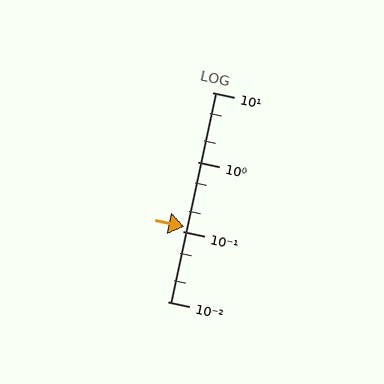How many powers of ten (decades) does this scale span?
The scale spans 3 decades, from 0.01 to 10.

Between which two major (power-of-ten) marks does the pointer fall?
The pointer is between 0.1 and 1.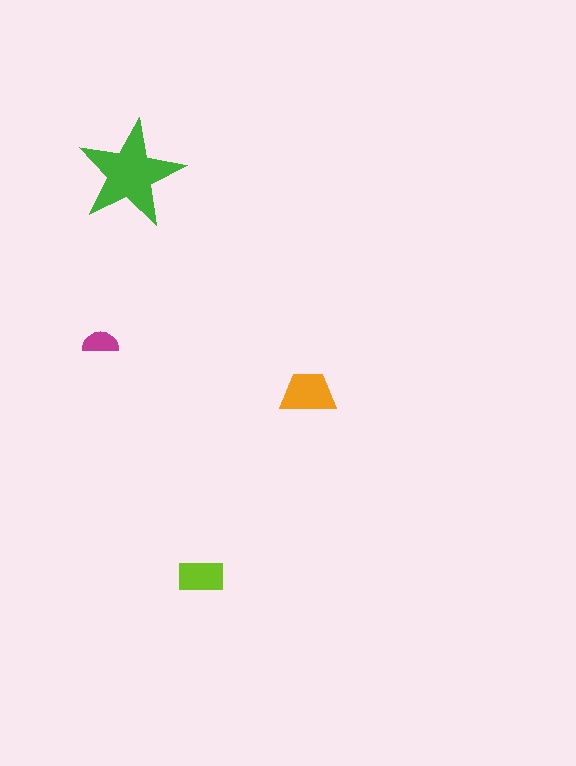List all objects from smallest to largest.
The magenta semicircle, the lime rectangle, the orange trapezoid, the green star.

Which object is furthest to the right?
The orange trapezoid is rightmost.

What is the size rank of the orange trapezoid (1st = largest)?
2nd.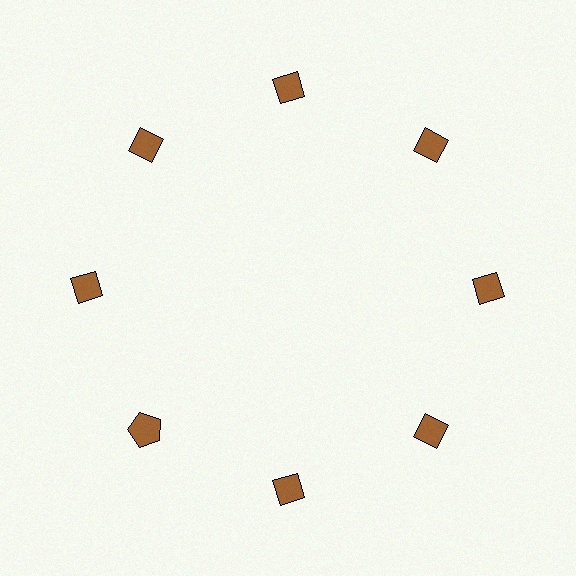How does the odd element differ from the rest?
It has a different shape: pentagon instead of diamond.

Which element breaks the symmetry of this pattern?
The brown pentagon at roughly the 8 o'clock position breaks the symmetry. All other shapes are brown diamonds.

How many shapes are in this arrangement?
There are 8 shapes arranged in a ring pattern.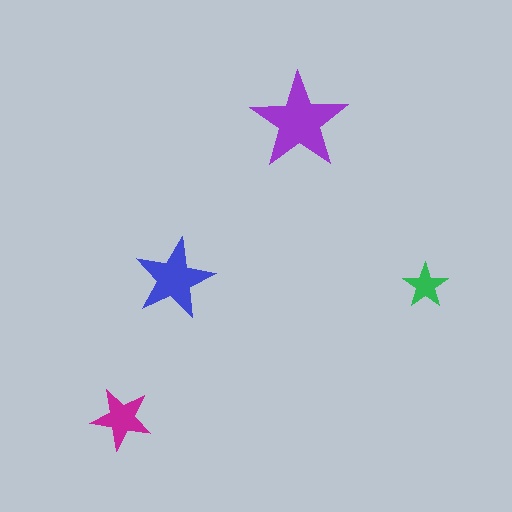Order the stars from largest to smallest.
the purple one, the blue one, the magenta one, the green one.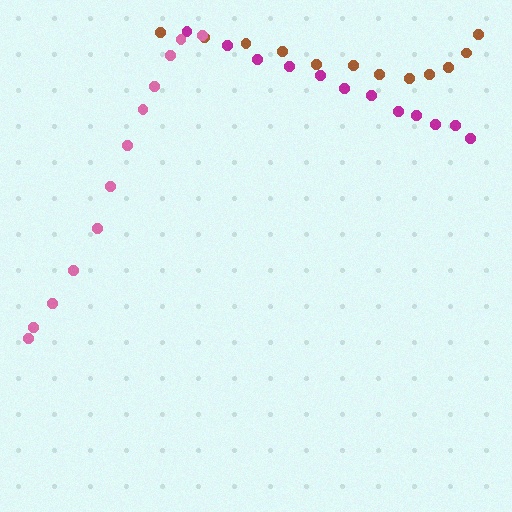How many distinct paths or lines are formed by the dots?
There are 3 distinct paths.